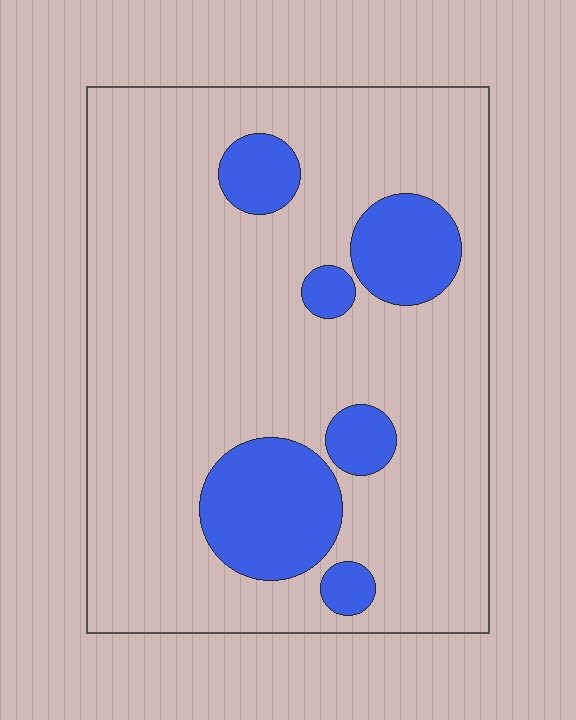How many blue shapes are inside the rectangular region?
6.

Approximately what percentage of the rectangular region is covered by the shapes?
Approximately 20%.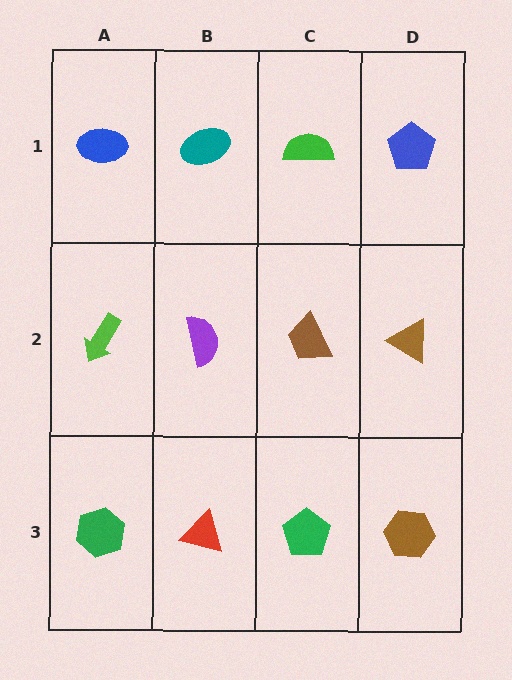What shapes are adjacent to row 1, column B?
A purple semicircle (row 2, column B), a blue ellipse (row 1, column A), a green semicircle (row 1, column C).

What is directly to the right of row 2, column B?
A brown trapezoid.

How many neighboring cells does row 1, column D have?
2.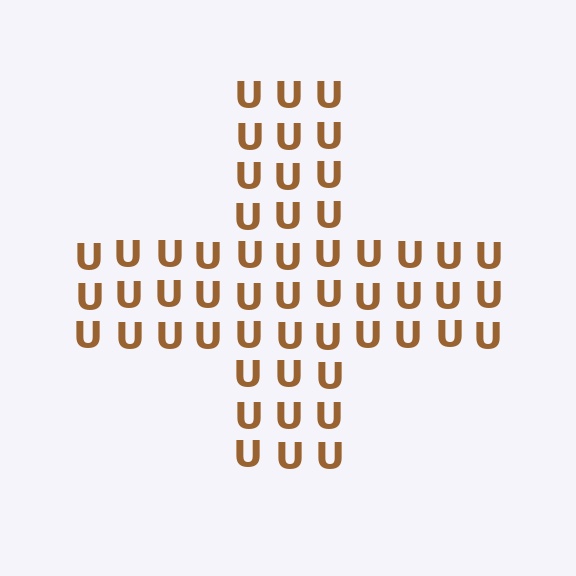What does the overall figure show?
The overall figure shows a cross.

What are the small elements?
The small elements are letter U's.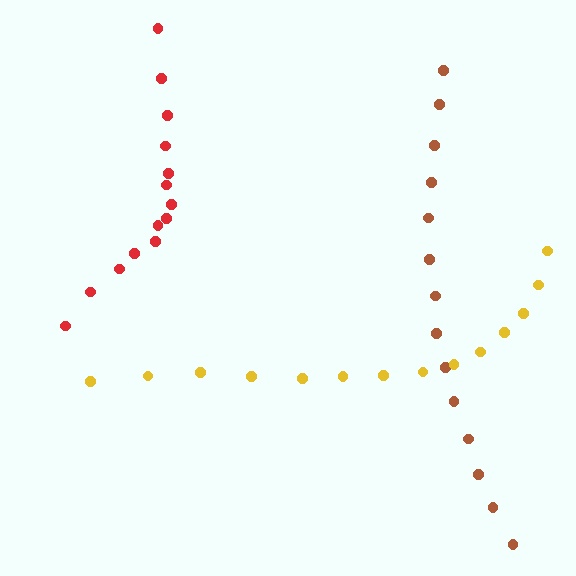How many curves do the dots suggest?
There are 3 distinct paths.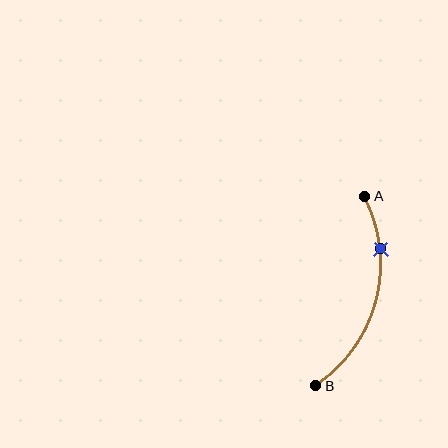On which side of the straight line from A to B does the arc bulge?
The arc bulges to the right of the straight line connecting A and B.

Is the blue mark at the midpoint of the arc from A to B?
No. The blue mark lies on the arc but is closer to endpoint A. The arc midpoint would be at the point on the curve equidistant along the arc from both A and B.